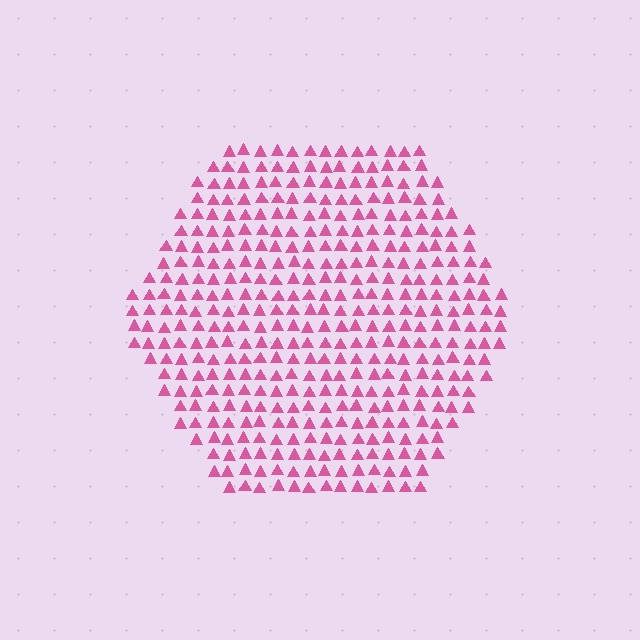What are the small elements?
The small elements are triangles.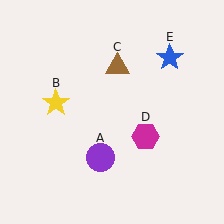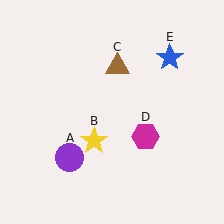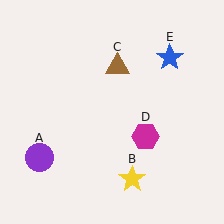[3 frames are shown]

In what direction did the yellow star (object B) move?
The yellow star (object B) moved down and to the right.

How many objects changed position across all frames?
2 objects changed position: purple circle (object A), yellow star (object B).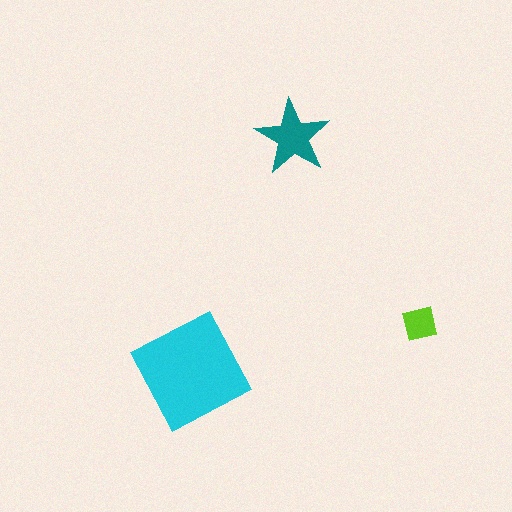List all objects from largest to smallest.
The cyan diamond, the teal star, the lime square.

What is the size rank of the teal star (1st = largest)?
2nd.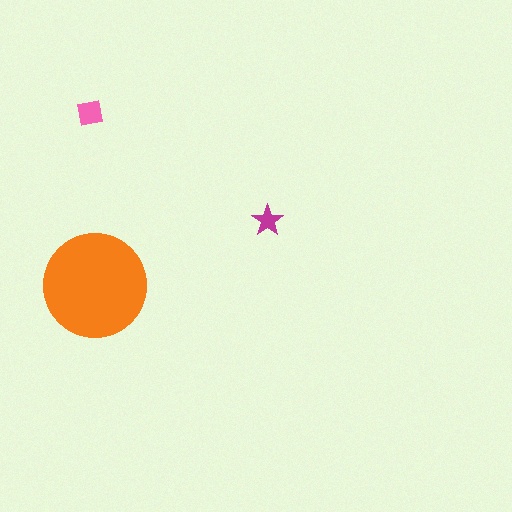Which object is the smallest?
The magenta star.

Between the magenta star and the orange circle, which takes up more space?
The orange circle.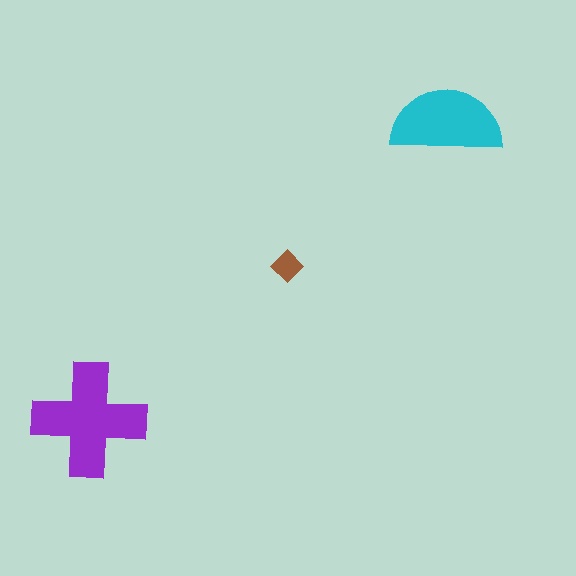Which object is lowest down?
The purple cross is bottommost.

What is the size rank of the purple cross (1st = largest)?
1st.